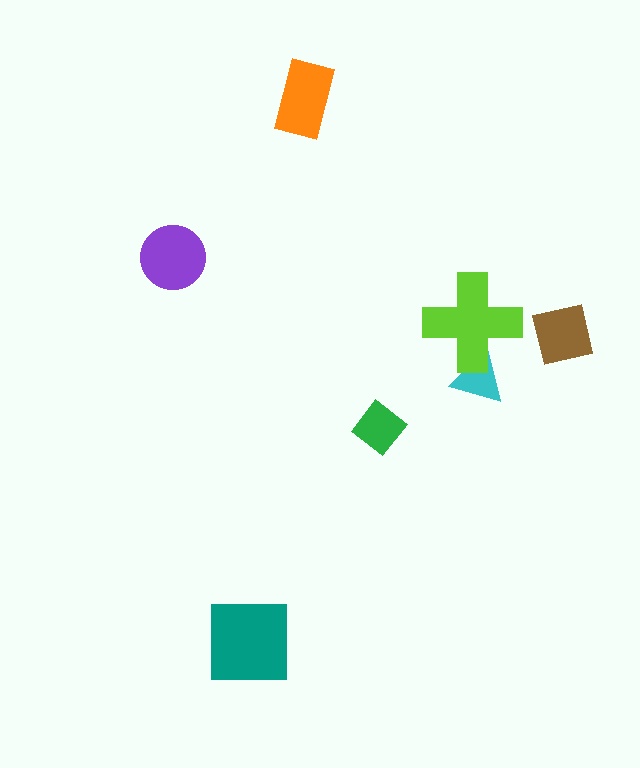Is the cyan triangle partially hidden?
Yes, it is partially covered by another shape.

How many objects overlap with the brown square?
0 objects overlap with the brown square.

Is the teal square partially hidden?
No, no other shape covers it.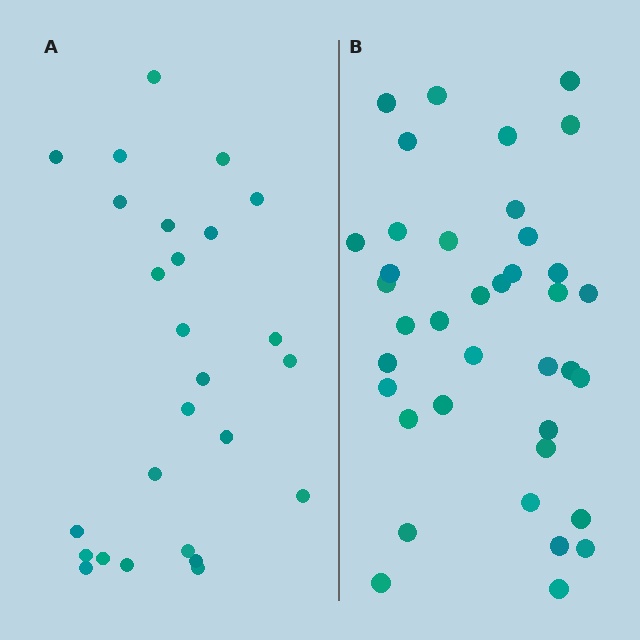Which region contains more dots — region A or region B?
Region B (the right region) has more dots.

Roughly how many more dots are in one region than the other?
Region B has roughly 12 or so more dots than region A.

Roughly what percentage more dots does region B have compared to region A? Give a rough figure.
About 45% more.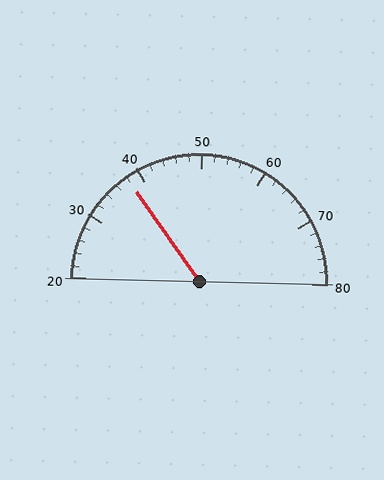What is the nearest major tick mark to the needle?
The nearest major tick mark is 40.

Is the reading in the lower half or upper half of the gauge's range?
The reading is in the lower half of the range (20 to 80).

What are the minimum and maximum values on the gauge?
The gauge ranges from 20 to 80.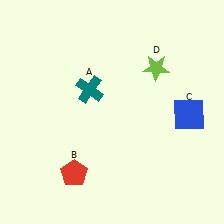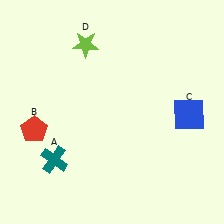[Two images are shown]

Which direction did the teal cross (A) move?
The teal cross (A) moved down.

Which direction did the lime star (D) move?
The lime star (D) moved left.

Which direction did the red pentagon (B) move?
The red pentagon (B) moved up.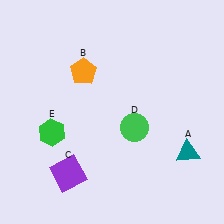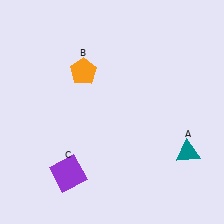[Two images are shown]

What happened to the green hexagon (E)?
The green hexagon (E) was removed in Image 2. It was in the bottom-left area of Image 1.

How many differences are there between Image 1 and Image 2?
There are 2 differences between the two images.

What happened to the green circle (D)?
The green circle (D) was removed in Image 2. It was in the bottom-right area of Image 1.